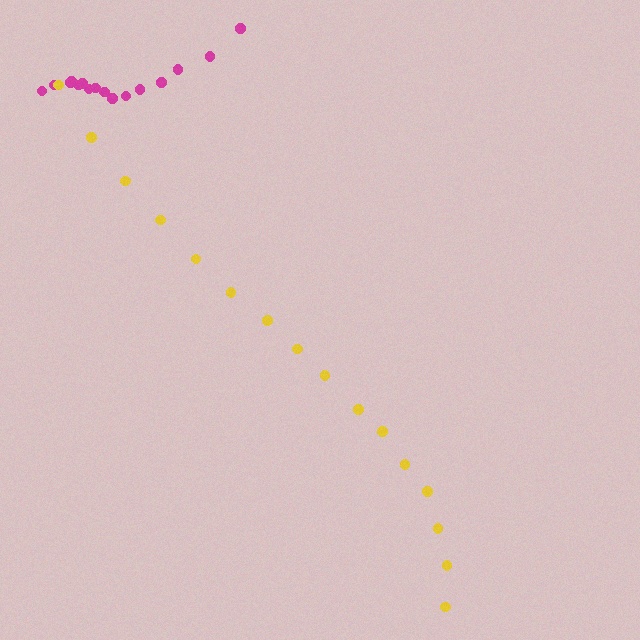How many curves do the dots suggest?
There are 2 distinct paths.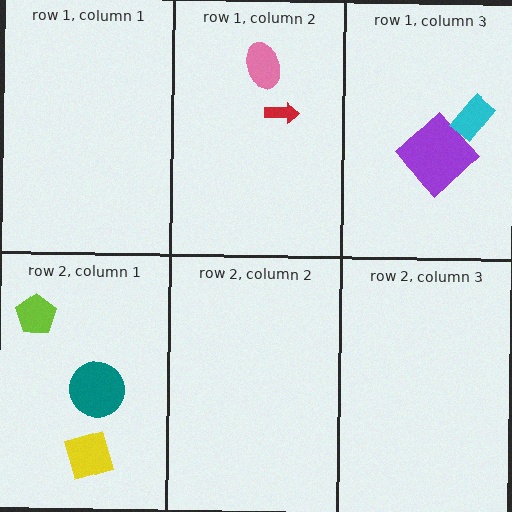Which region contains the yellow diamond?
The row 2, column 1 region.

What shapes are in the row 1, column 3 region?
The purple diamond, the cyan rectangle.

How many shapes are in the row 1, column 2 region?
2.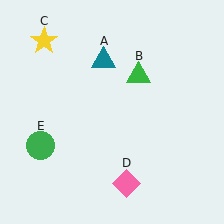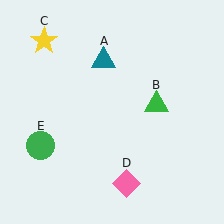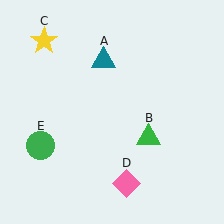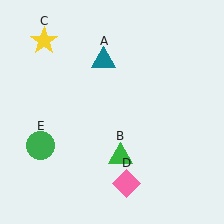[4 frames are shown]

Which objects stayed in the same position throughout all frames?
Teal triangle (object A) and yellow star (object C) and pink diamond (object D) and green circle (object E) remained stationary.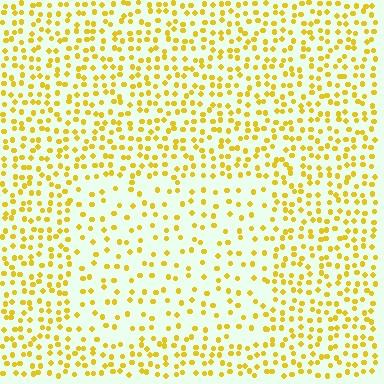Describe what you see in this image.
The image contains small yellow elements arranged at two different densities. A rectangle-shaped region is visible where the elements are less densely packed than the surrounding area.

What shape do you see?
I see a rectangle.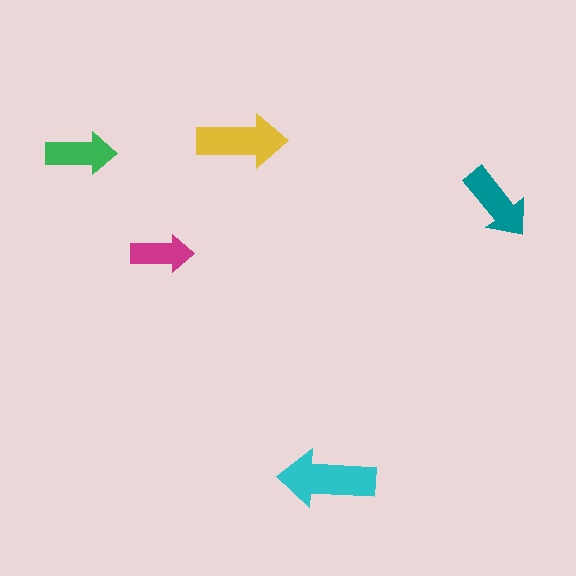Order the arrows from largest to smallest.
the cyan one, the yellow one, the teal one, the green one, the magenta one.